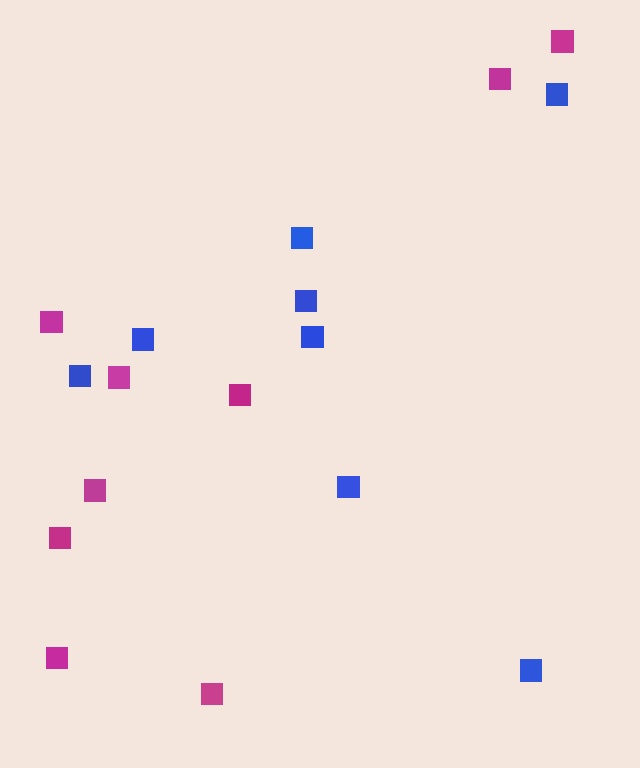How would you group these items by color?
There are 2 groups: one group of magenta squares (9) and one group of blue squares (8).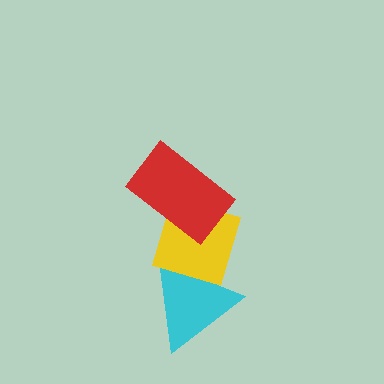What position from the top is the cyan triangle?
The cyan triangle is 3rd from the top.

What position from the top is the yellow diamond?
The yellow diamond is 2nd from the top.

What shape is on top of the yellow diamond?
The red rectangle is on top of the yellow diamond.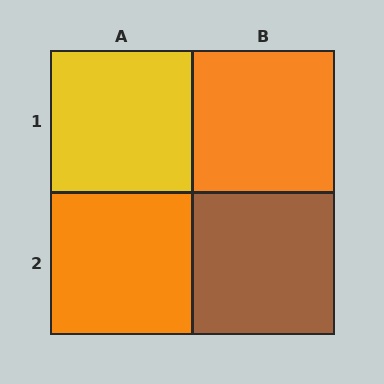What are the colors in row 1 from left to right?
Yellow, orange.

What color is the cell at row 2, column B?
Brown.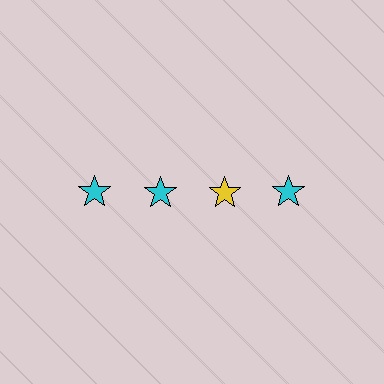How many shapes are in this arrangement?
There are 4 shapes arranged in a grid pattern.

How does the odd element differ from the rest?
It has a different color: yellow instead of cyan.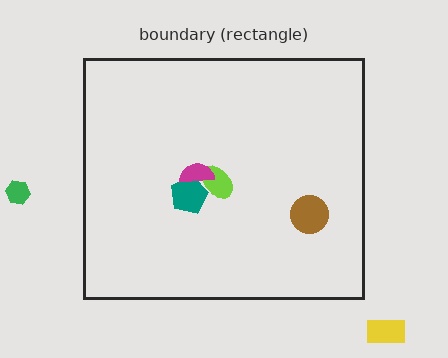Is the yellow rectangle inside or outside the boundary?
Outside.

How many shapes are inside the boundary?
4 inside, 2 outside.